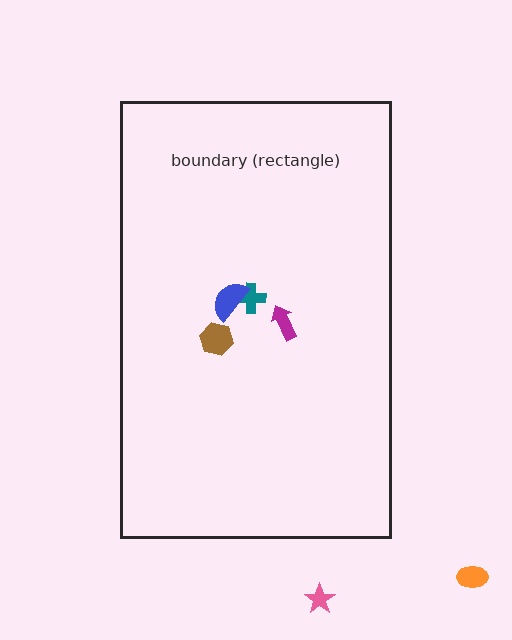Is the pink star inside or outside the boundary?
Outside.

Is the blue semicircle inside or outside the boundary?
Inside.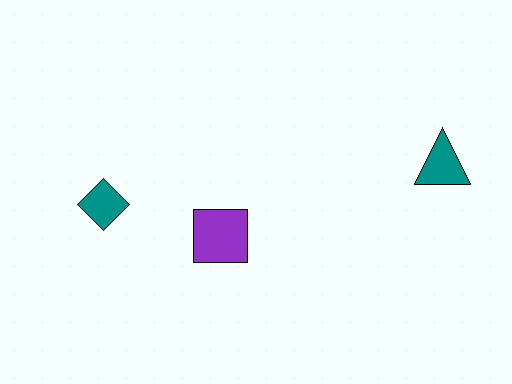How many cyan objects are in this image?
There are no cyan objects.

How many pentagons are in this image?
There are no pentagons.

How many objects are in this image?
There are 3 objects.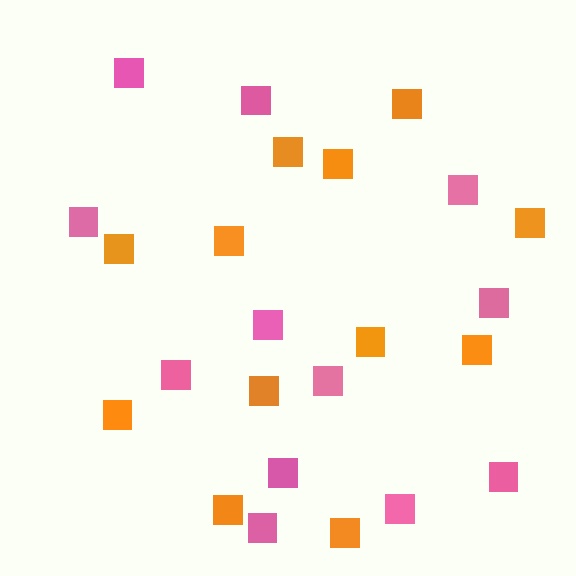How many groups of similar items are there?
There are 2 groups: one group of orange squares (12) and one group of pink squares (12).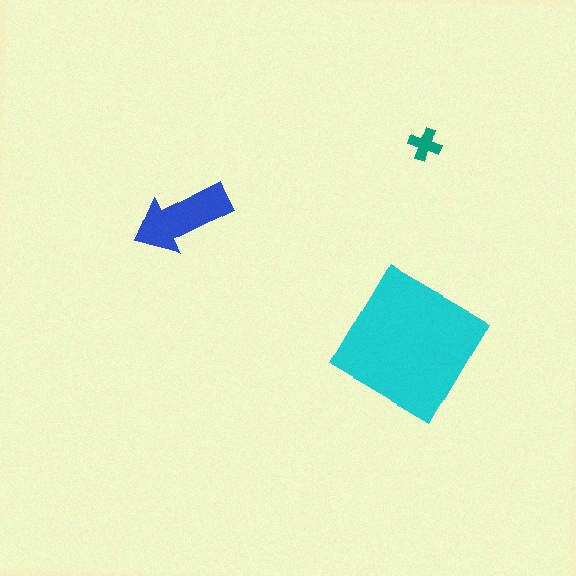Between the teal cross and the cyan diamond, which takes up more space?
The cyan diamond.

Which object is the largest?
The cyan diamond.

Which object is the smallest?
The teal cross.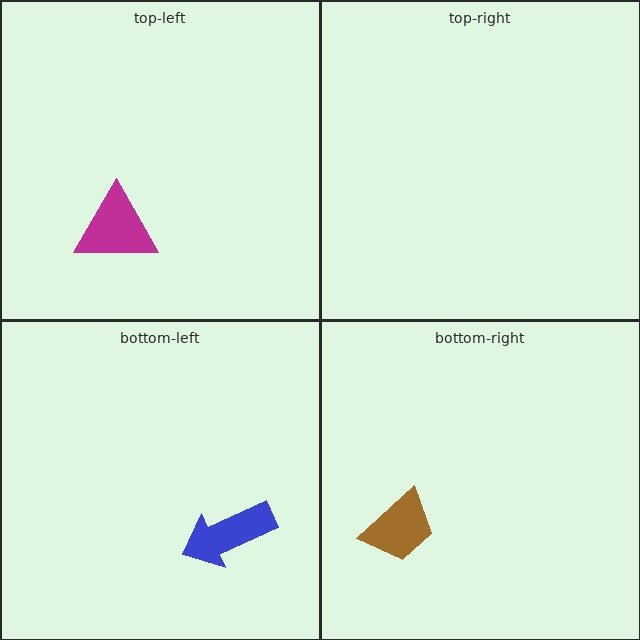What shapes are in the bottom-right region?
The brown trapezoid.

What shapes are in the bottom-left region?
The blue arrow.